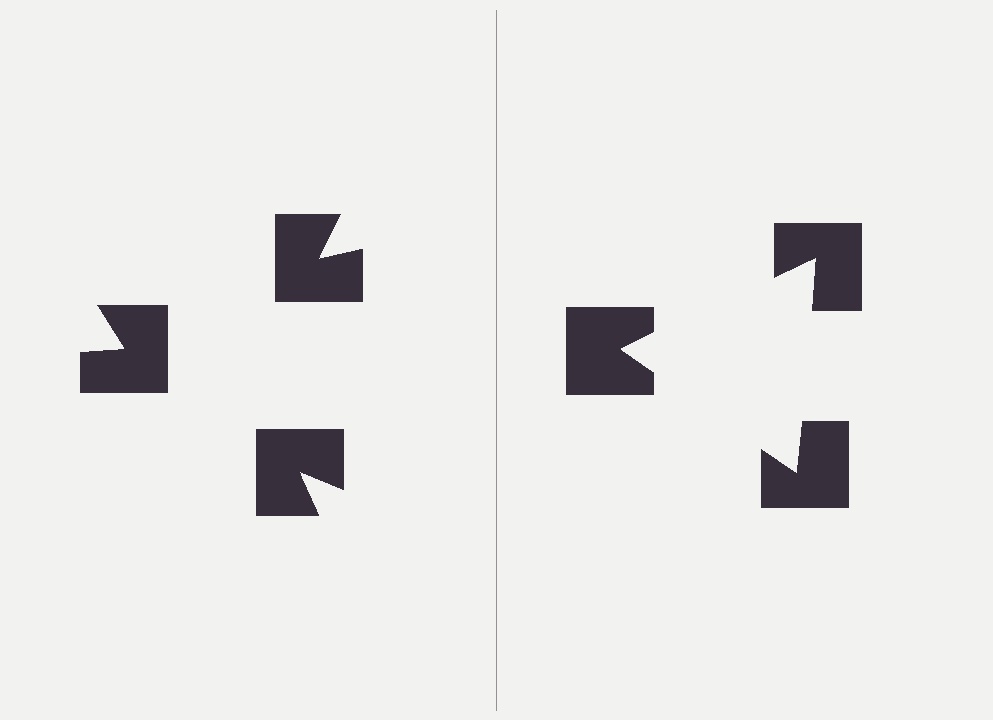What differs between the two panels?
The notched squares are positioned identically on both sides; only the wedge orientations differ. On the right they align to a triangle; on the left they are misaligned.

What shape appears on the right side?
An illusory triangle.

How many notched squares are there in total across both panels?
6 — 3 on each side.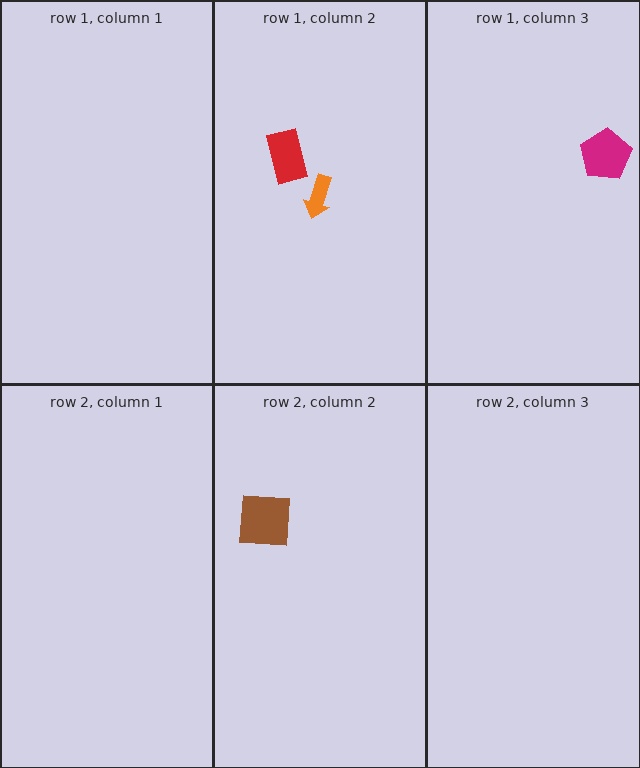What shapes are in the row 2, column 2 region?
The brown square.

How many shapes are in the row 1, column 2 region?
2.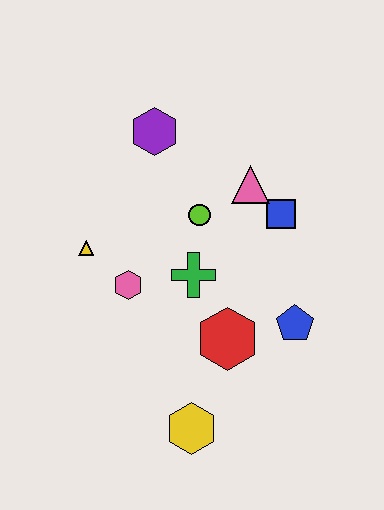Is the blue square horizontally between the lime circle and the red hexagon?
No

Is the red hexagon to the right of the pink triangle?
No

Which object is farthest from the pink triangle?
The yellow hexagon is farthest from the pink triangle.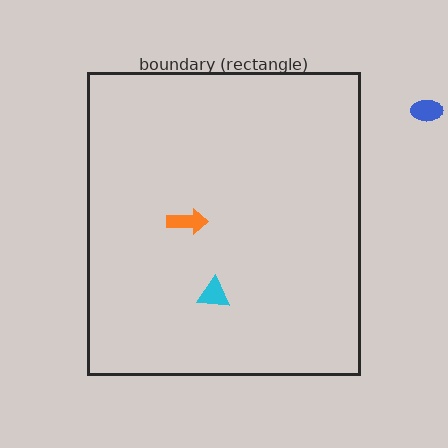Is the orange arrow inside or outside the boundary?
Inside.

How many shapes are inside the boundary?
2 inside, 1 outside.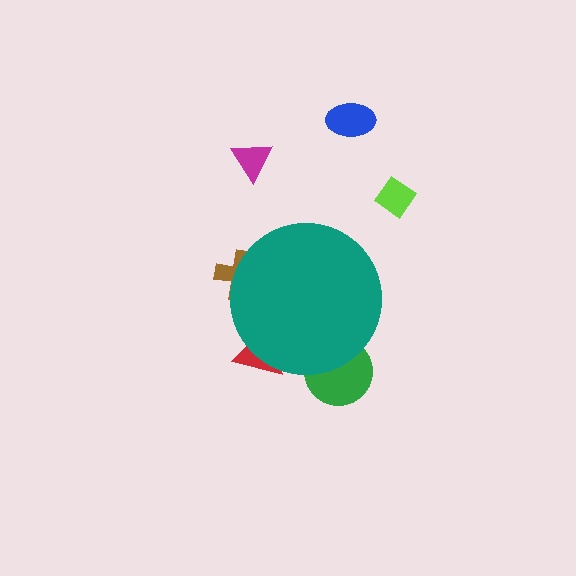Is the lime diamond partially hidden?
No, the lime diamond is fully visible.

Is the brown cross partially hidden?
Yes, the brown cross is partially hidden behind the teal circle.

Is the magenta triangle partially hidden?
No, the magenta triangle is fully visible.